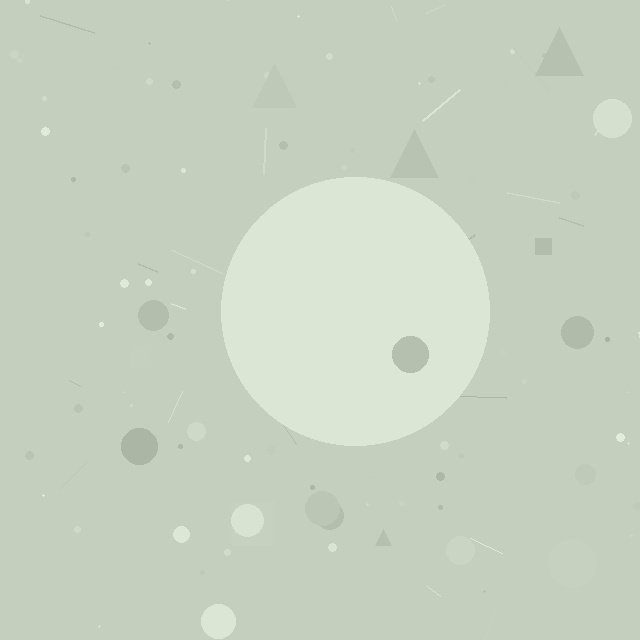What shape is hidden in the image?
A circle is hidden in the image.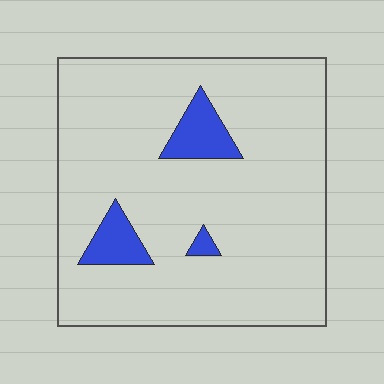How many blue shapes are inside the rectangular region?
3.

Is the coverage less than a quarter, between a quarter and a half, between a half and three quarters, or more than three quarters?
Less than a quarter.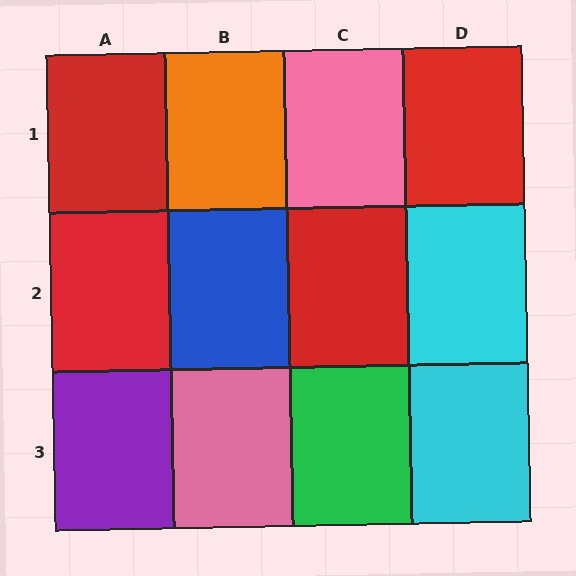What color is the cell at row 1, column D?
Red.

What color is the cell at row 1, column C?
Pink.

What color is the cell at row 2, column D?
Cyan.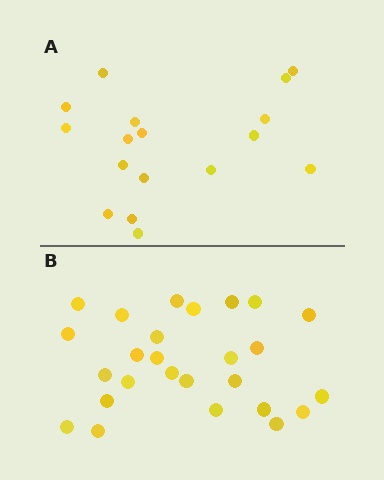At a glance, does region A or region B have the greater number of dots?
Region B (the bottom region) has more dots.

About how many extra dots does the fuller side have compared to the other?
Region B has roughly 8 or so more dots than region A.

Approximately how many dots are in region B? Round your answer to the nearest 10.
About 30 dots. (The exact count is 26, which rounds to 30.)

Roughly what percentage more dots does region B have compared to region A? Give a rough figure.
About 55% more.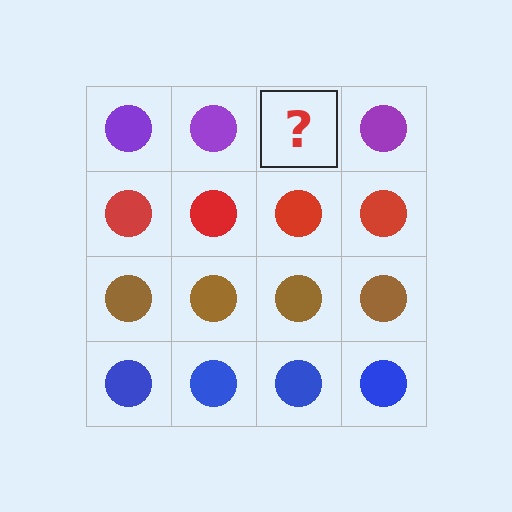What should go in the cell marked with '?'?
The missing cell should contain a purple circle.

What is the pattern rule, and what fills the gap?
The rule is that each row has a consistent color. The gap should be filled with a purple circle.